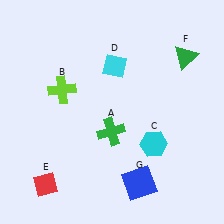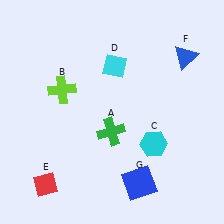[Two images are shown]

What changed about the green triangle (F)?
In Image 1, F is green. In Image 2, it changed to blue.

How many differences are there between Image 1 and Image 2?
There is 1 difference between the two images.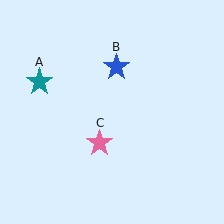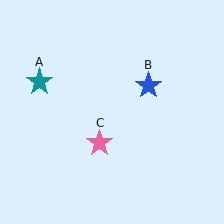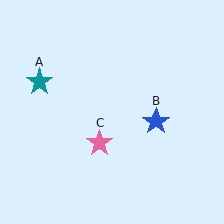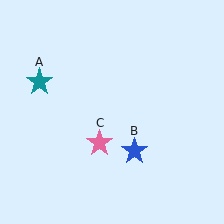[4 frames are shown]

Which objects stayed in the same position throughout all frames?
Teal star (object A) and pink star (object C) remained stationary.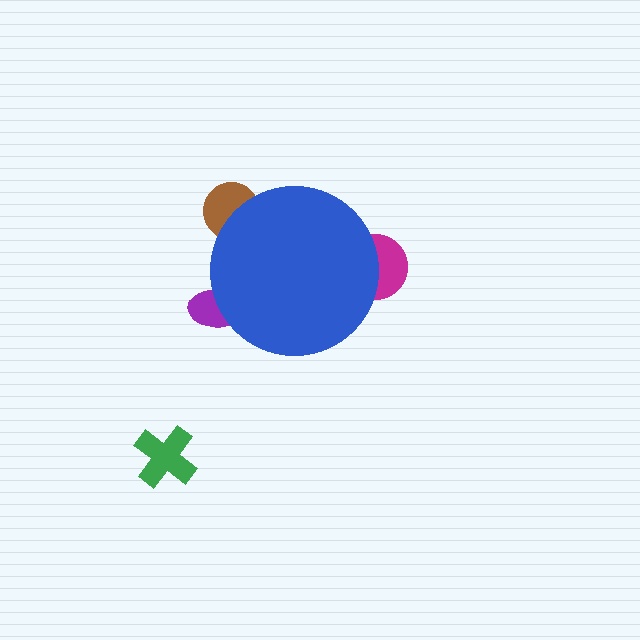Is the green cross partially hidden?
No, the green cross is fully visible.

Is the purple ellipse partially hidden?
Yes, the purple ellipse is partially hidden behind the blue circle.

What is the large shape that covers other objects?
A blue circle.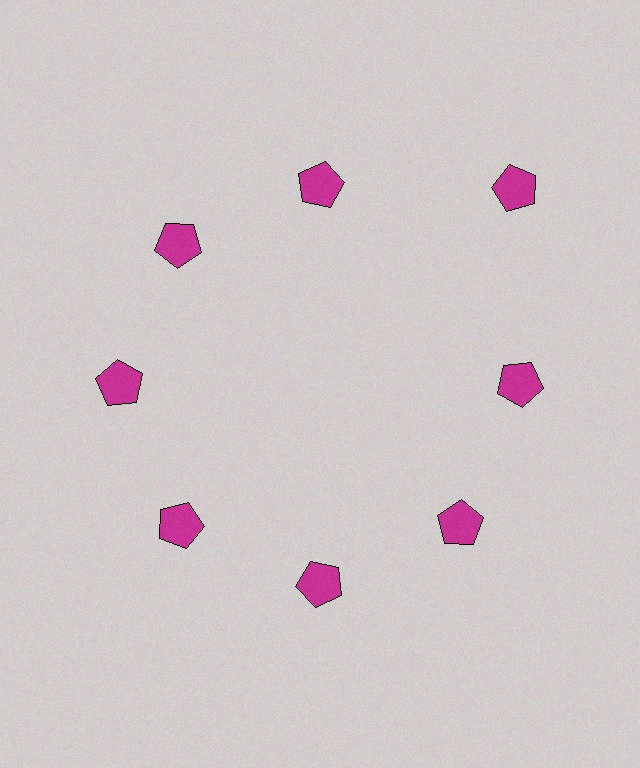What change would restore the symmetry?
The symmetry would be restored by moving it inward, back onto the ring so that all 8 pentagons sit at equal angles and equal distance from the center.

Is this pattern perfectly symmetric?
No. The 8 magenta pentagons are arranged in a ring, but one element near the 2 o'clock position is pushed outward from the center, breaking the 8-fold rotational symmetry.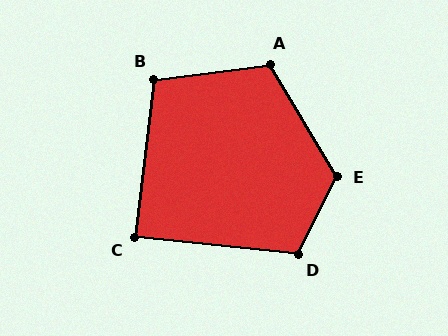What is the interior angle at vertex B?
Approximately 104 degrees (obtuse).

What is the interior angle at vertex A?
Approximately 114 degrees (obtuse).